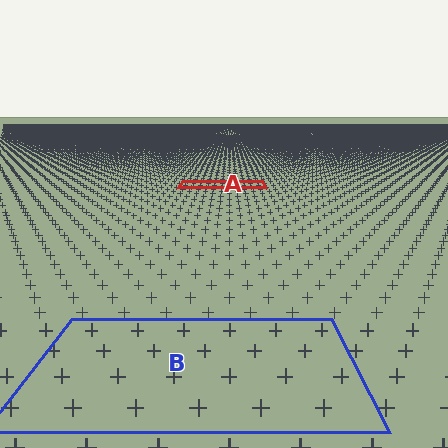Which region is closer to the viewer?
Region B is closer. The texture elements there are larger and more spread out.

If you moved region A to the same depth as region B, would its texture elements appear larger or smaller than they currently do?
They would appear larger. At a closer depth, the same texture elements are projected at a bigger on-screen size.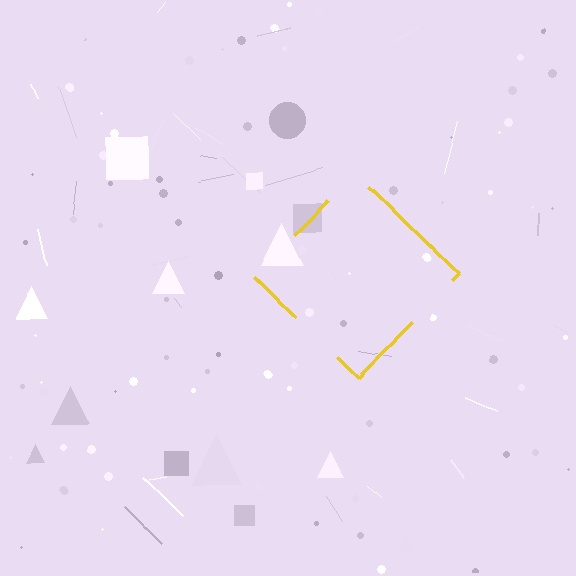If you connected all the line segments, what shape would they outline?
They would outline a diamond.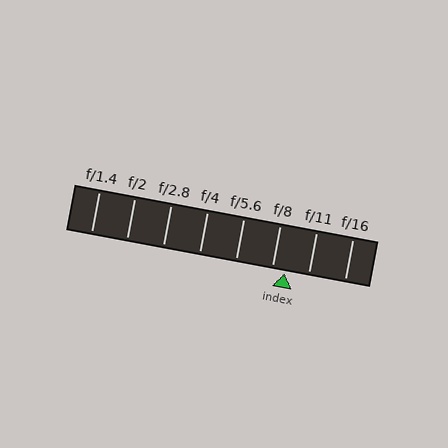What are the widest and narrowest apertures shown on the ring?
The widest aperture shown is f/1.4 and the narrowest is f/16.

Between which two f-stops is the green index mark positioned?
The index mark is between f/8 and f/11.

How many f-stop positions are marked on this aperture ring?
There are 8 f-stop positions marked.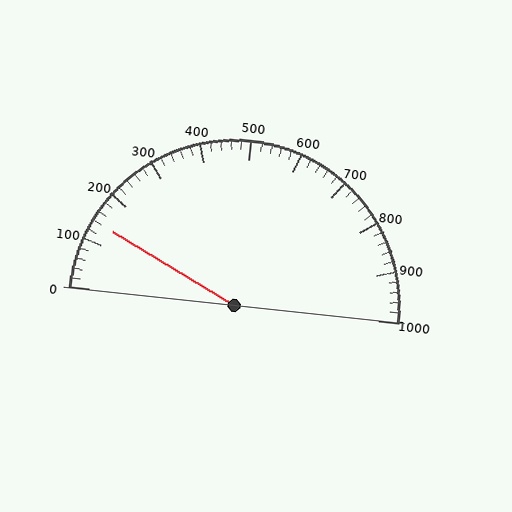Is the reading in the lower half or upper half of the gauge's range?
The reading is in the lower half of the range (0 to 1000).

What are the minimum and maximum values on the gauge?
The gauge ranges from 0 to 1000.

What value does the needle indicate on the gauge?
The needle indicates approximately 140.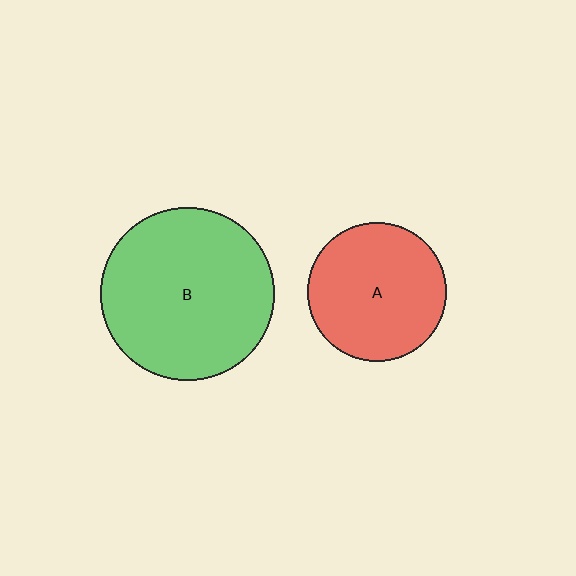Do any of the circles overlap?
No, none of the circles overlap.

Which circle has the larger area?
Circle B (green).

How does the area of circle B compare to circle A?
Approximately 1.6 times.